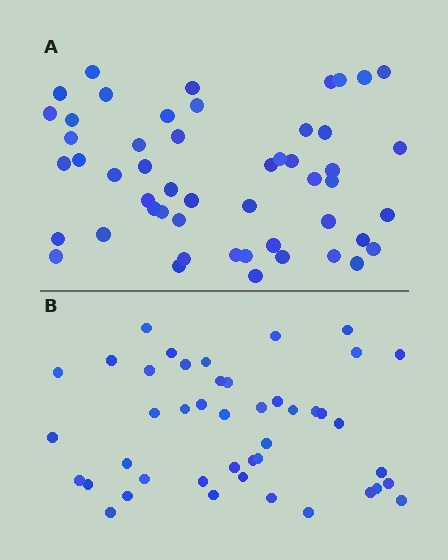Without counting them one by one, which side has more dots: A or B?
Region A (the top region) has more dots.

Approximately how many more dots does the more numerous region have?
Region A has roughly 8 or so more dots than region B.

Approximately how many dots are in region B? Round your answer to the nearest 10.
About 40 dots. (The exact count is 44, which rounds to 40.)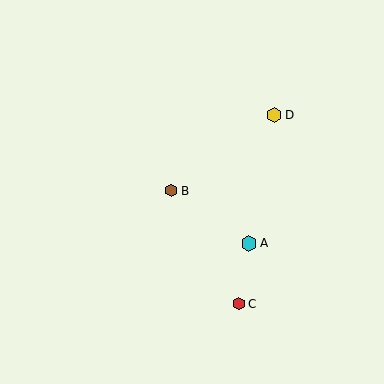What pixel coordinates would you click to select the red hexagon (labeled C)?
Click at (239, 304) to select the red hexagon C.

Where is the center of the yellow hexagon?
The center of the yellow hexagon is at (274, 115).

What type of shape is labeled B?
Shape B is a brown hexagon.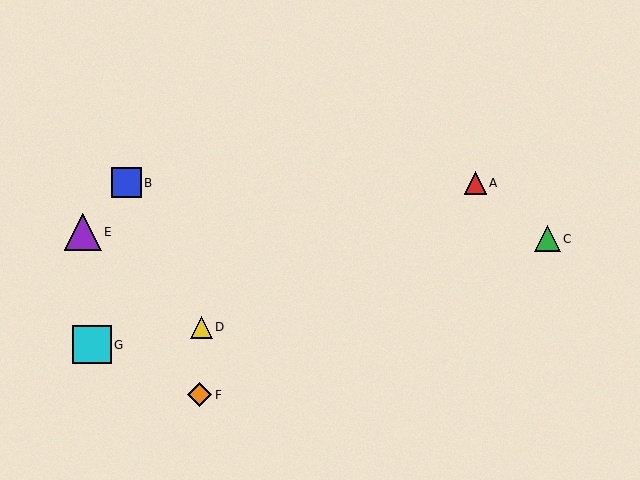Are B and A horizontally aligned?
Yes, both are at y≈183.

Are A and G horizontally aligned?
No, A is at y≈183 and G is at y≈345.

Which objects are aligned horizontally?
Objects A, B are aligned horizontally.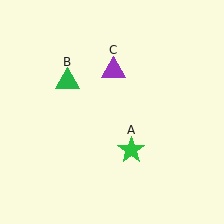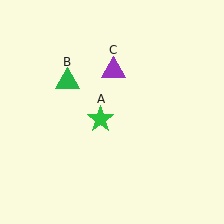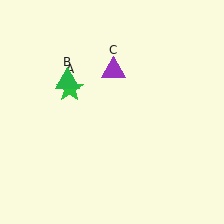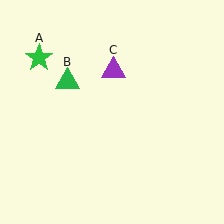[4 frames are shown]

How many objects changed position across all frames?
1 object changed position: green star (object A).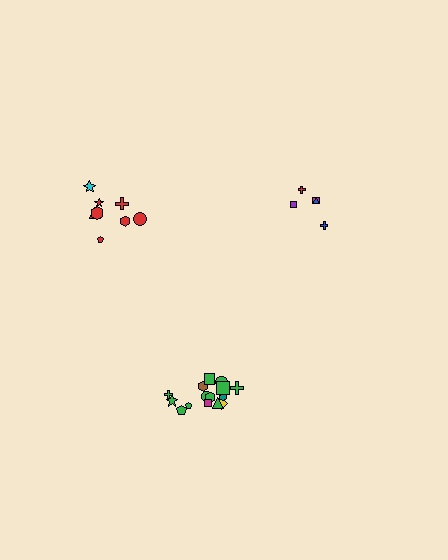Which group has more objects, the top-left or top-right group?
The top-left group.